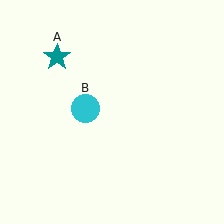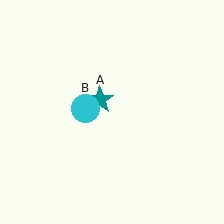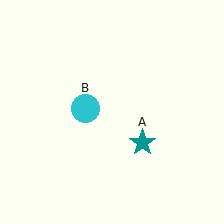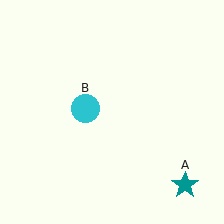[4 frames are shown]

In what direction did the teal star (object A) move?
The teal star (object A) moved down and to the right.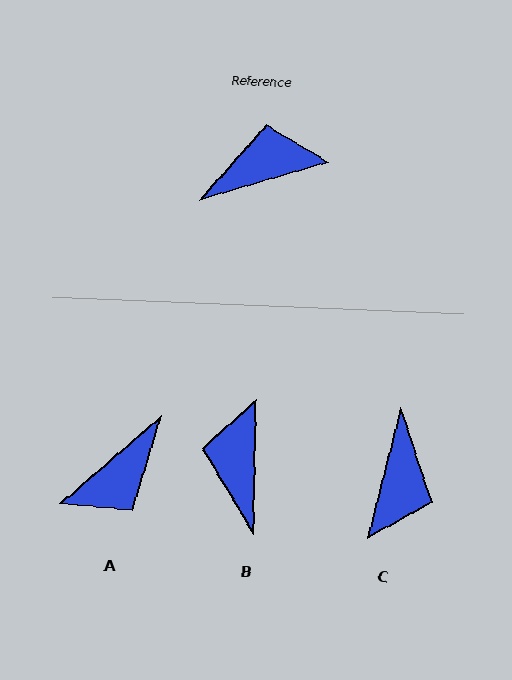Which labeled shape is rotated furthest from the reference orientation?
A, about 155 degrees away.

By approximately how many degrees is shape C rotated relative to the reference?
Approximately 120 degrees clockwise.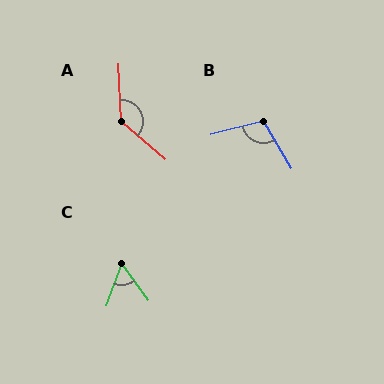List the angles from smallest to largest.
C (56°), B (107°), A (133°).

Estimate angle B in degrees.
Approximately 107 degrees.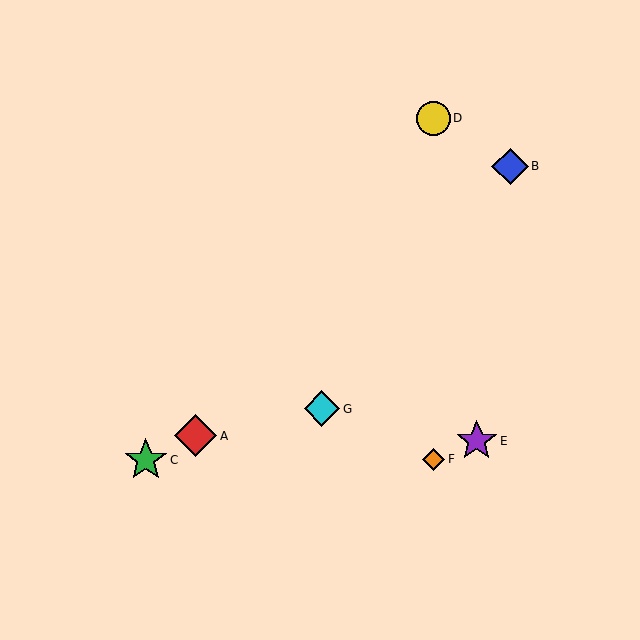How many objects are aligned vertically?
2 objects (D, F) are aligned vertically.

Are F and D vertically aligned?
Yes, both are at x≈433.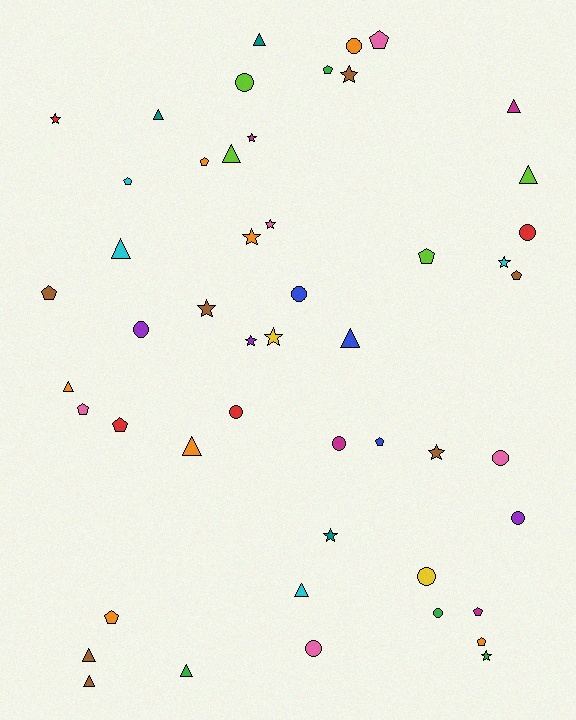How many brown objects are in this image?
There are 7 brown objects.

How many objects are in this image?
There are 50 objects.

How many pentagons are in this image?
There are 13 pentagons.